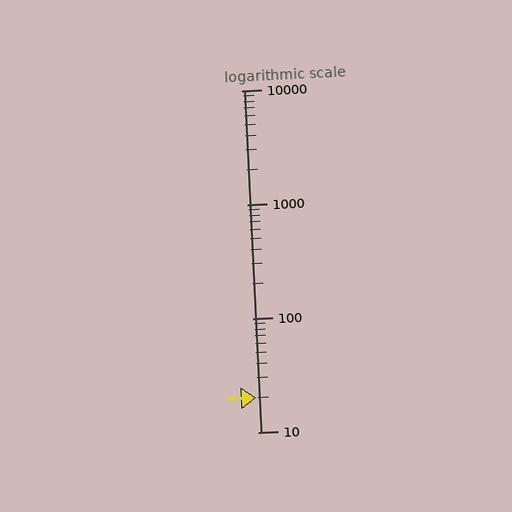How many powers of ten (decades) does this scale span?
The scale spans 3 decades, from 10 to 10000.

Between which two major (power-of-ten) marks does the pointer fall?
The pointer is between 10 and 100.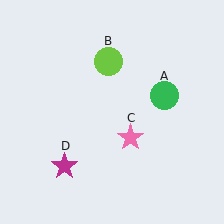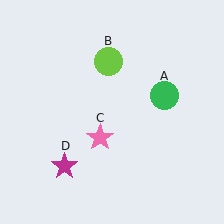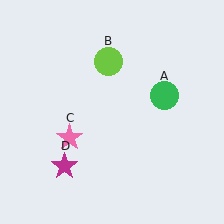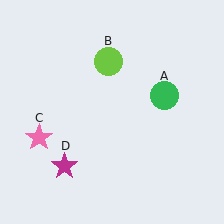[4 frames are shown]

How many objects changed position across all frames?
1 object changed position: pink star (object C).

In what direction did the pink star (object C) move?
The pink star (object C) moved left.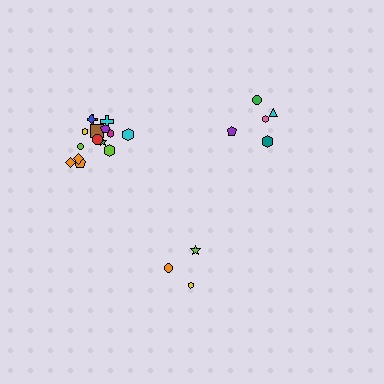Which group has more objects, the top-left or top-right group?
The top-left group.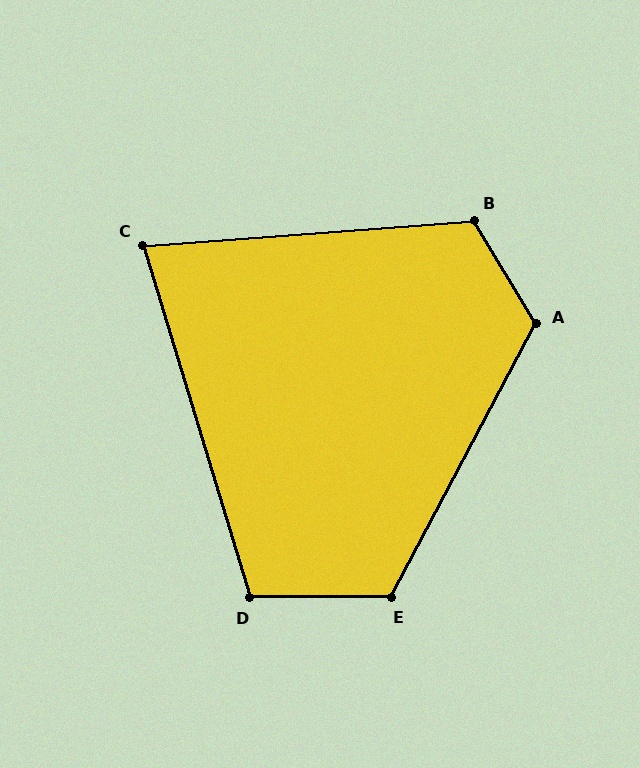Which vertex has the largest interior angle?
A, at approximately 121 degrees.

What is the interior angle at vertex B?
Approximately 117 degrees (obtuse).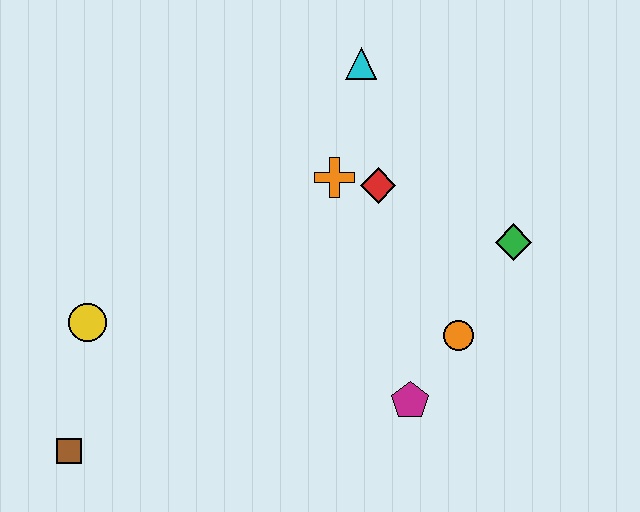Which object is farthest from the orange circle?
The brown square is farthest from the orange circle.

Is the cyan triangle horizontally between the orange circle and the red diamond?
No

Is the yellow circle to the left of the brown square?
No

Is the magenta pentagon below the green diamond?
Yes